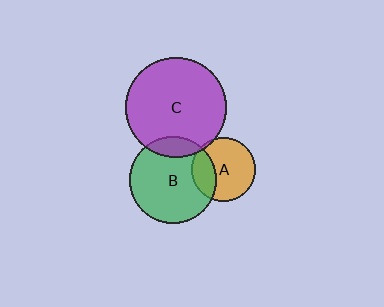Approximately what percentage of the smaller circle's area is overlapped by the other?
Approximately 15%.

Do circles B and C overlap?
Yes.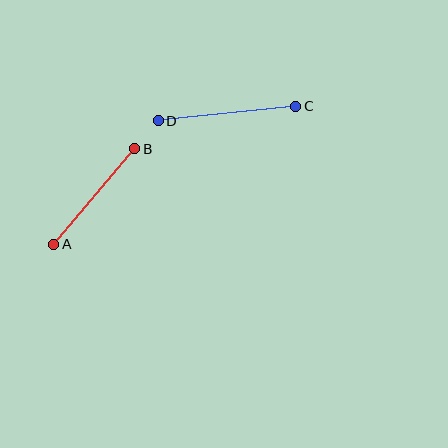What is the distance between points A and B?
The distance is approximately 125 pixels.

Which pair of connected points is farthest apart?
Points C and D are farthest apart.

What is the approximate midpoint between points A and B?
The midpoint is at approximately (94, 197) pixels.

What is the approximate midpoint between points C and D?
The midpoint is at approximately (227, 113) pixels.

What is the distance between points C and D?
The distance is approximately 138 pixels.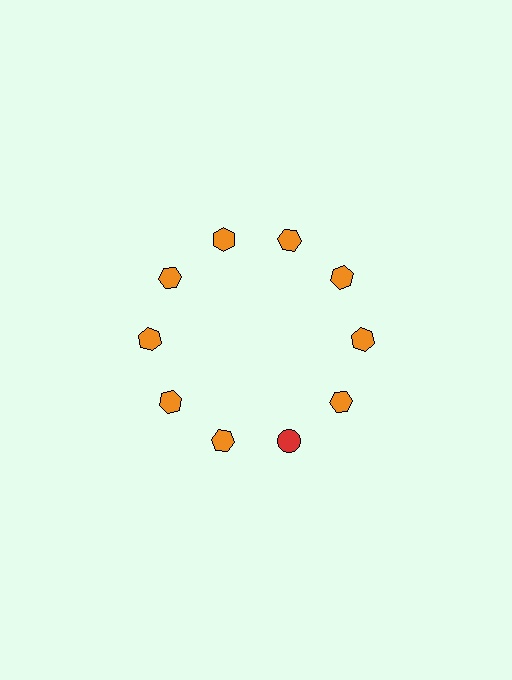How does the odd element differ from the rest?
It differs in both color (red instead of orange) and shape (circle instead of hexagon).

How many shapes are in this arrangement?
There are 10 shapes arranged in a ring pattern.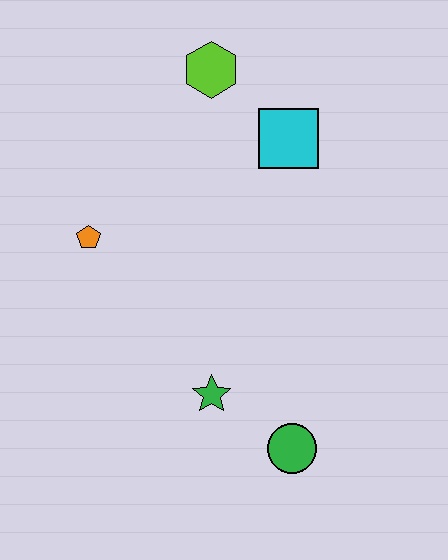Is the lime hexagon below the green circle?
No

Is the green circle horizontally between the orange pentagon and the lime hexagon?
No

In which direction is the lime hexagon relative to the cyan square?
The lime hexagon is to the left of the cyan square.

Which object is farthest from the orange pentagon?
The green circle is farthest from the orange pentagon.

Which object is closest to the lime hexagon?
The cyan square is closest to the lime hexagon.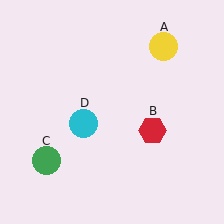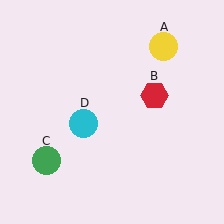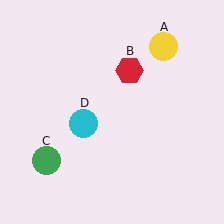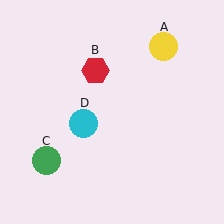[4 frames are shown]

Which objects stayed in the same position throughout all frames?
Yellow circle (object A) and green circle (object C) and cyan circle (object D) remained stationary.